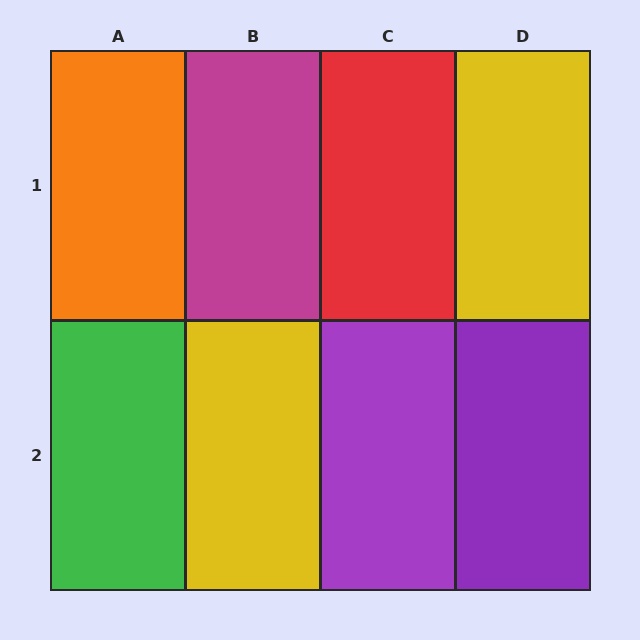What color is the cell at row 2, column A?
Green.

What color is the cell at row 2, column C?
Purple.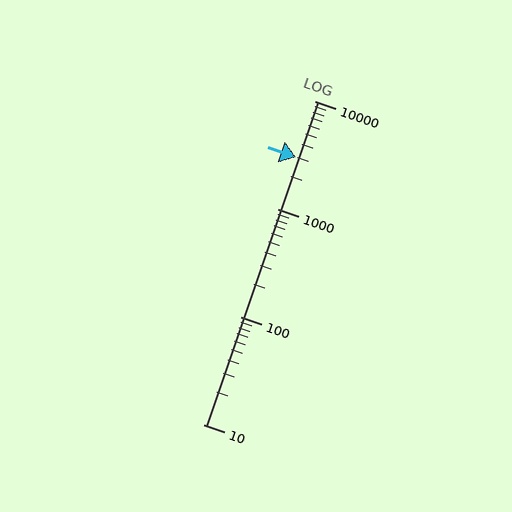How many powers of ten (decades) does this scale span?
The scale spans 3 decades, from 10 to 10000.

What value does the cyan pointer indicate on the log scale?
The pointer indicates approximately 3000.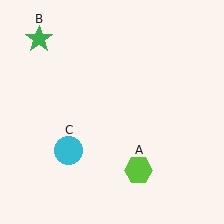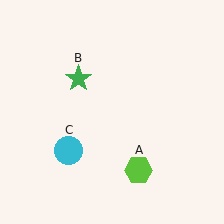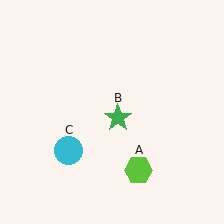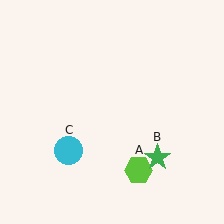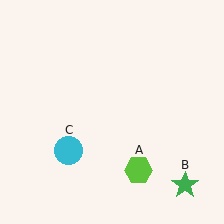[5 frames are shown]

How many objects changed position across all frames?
1 object changed position: green star (object B).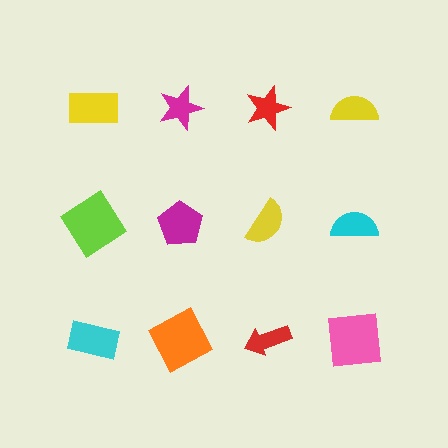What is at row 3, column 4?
A pink square.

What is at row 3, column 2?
An orange square.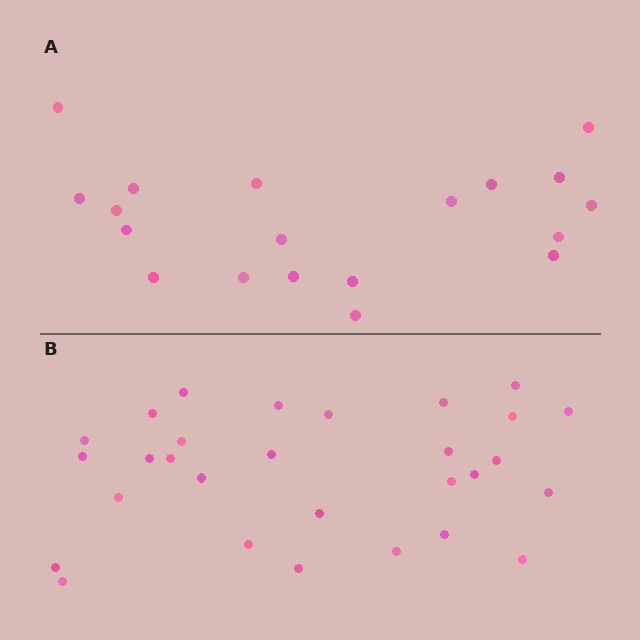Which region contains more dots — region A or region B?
Region B (the bottom region) has more dots.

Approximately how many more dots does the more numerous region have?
Region B has roughly 10 or so more dots than region A.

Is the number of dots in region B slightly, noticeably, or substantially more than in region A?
Region B has substantially more. The ratio is roughly 1.5 to 1.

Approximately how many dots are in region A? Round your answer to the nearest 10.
About 20 dots. (The exact count is 19, which rounds to 20.)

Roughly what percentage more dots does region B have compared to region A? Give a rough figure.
About 55% more.